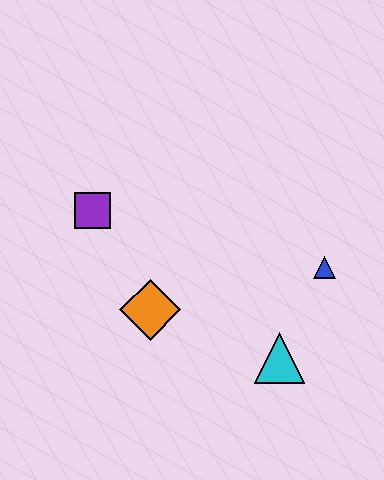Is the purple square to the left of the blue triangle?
Yes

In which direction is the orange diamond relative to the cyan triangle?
The orange diamond is to the left of the cyan triangle.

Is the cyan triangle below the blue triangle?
Yes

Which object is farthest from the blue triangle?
The purple square is farthest from the blue triangle.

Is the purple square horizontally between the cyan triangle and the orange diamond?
No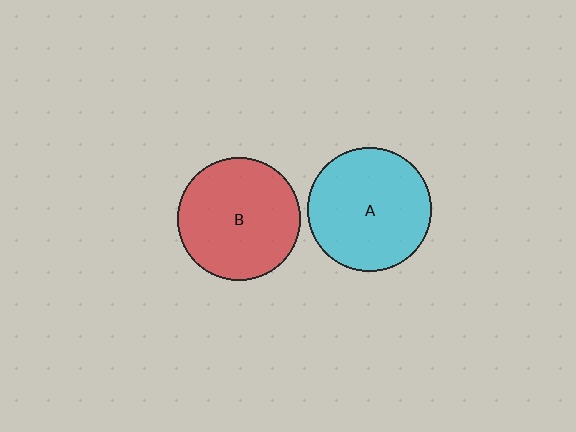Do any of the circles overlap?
No, none of the circles overlap.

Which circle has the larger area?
Circle A (cyan).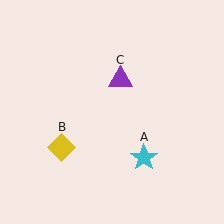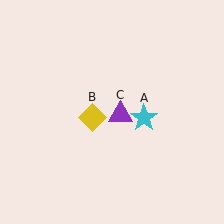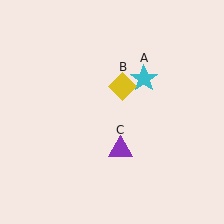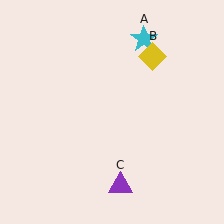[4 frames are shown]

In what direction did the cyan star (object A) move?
The cyan star (object A) moved up.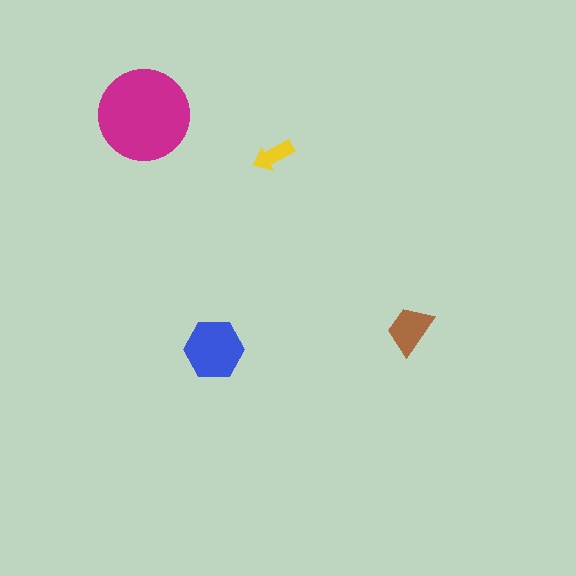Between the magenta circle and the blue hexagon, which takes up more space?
The magenta circle.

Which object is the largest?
The magenta circle.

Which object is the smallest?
The yellow arrow.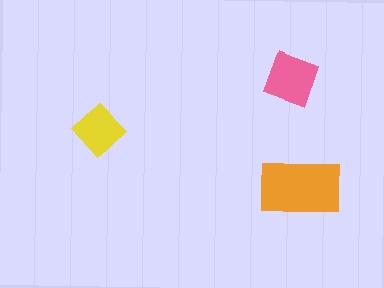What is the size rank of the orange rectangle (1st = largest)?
1st.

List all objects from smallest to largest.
The yellow diamond, the pink diamond, the orange rectangle.